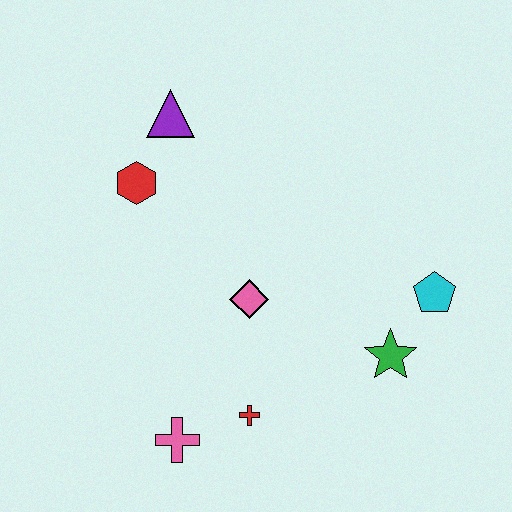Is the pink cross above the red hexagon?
No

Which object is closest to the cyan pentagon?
The green star is closest to the cyan pentagon.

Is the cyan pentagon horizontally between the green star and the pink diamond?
No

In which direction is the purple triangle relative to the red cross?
The purple triangle is above the red cross.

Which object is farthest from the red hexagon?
The cyan pentagon is farthest from the red hexagon.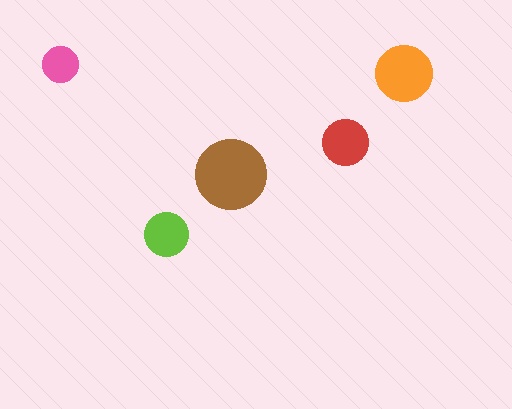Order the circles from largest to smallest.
the brown one, the orange one, the red one, the lime one, the pink one.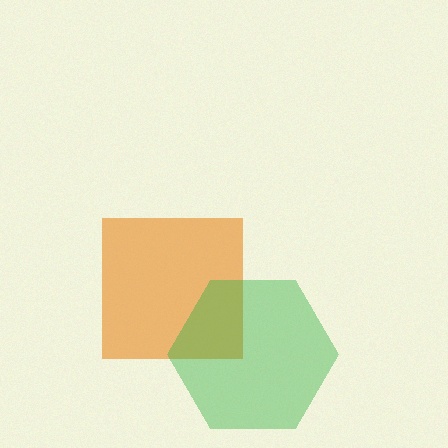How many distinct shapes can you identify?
There are 2 distinct shapes: an orange square, a green hexagon.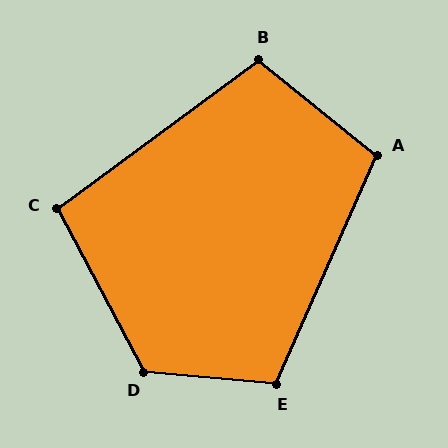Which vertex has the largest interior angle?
D, at approximately 123 degrees.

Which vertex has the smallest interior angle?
C, at approximately 98 degrees.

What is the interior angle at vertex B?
Approximately 105 degrees (obtuse).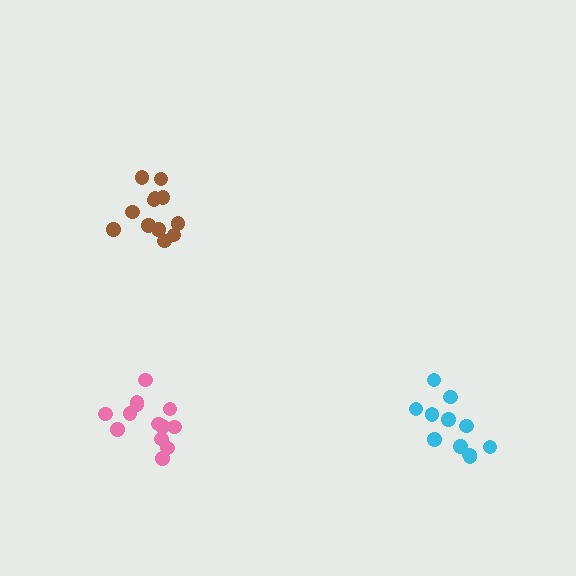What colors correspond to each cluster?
The clusters are colored: pink, brown, cyan.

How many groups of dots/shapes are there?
There are 3 groups.